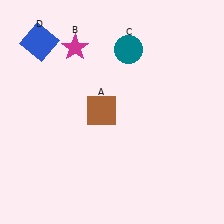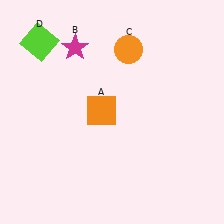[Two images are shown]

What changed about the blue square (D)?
In Image 1, D is blue. In Image 2, it changed to lime.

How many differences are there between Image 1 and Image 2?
There are 3 differences between the two images.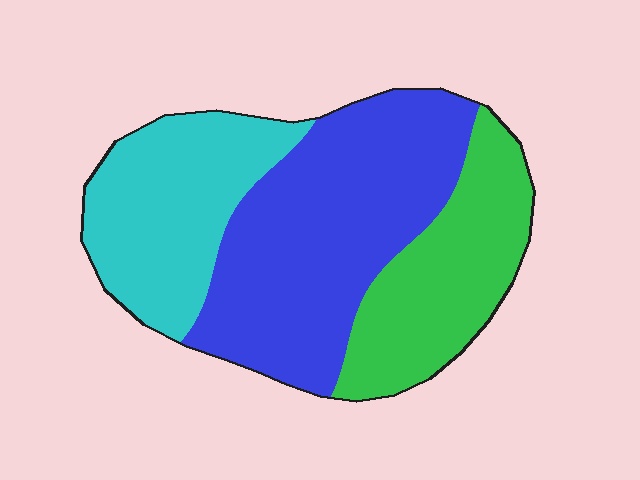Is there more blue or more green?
Blue.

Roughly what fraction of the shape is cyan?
Cyan covers 28% of the shape.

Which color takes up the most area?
Blue, at roughly 45%.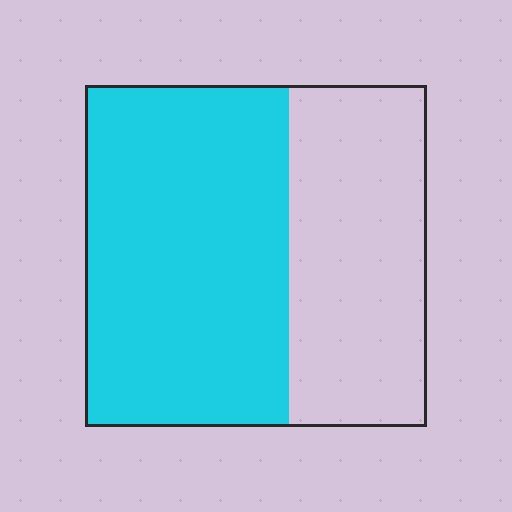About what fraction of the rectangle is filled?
About three fifths (3/5).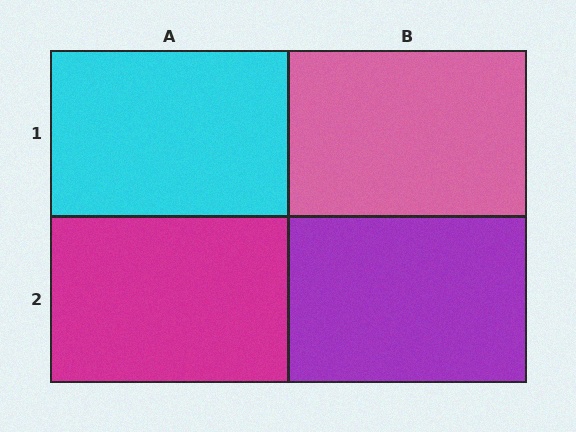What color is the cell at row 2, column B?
Purple.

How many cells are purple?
1 cell is purple.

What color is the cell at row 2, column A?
Magenta.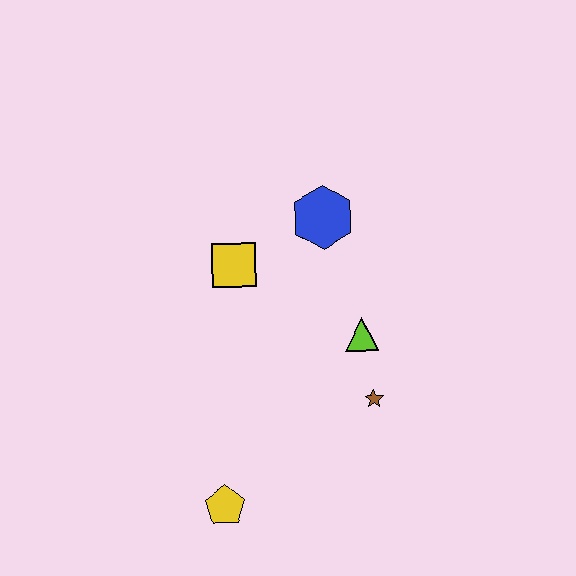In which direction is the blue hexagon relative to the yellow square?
The blue hexagon is to the right of the yellow square.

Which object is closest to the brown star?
The lime triangle is closest to the brown star.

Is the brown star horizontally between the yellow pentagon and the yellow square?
No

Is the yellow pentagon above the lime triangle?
No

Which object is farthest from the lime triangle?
The yellow pentagon is farthest from the lime triangle.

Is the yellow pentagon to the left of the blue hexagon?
Yes